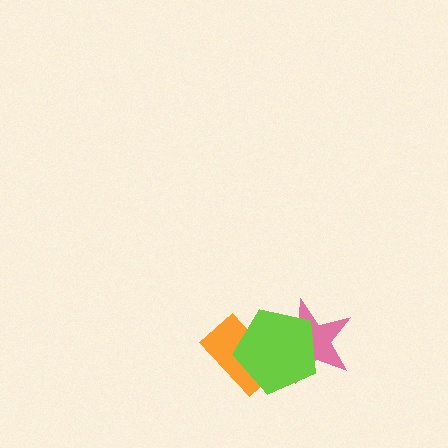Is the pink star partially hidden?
Yes, it is partially covered by another shape.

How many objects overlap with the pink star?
2 objects overlap with the pink star.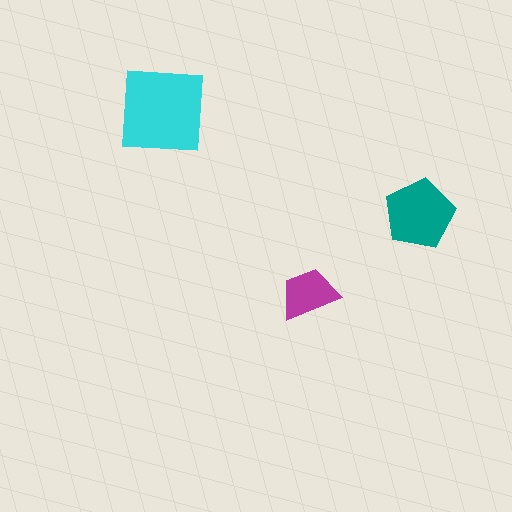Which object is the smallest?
The magenta trapezoid.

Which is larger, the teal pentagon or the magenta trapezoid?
The teal pentagon.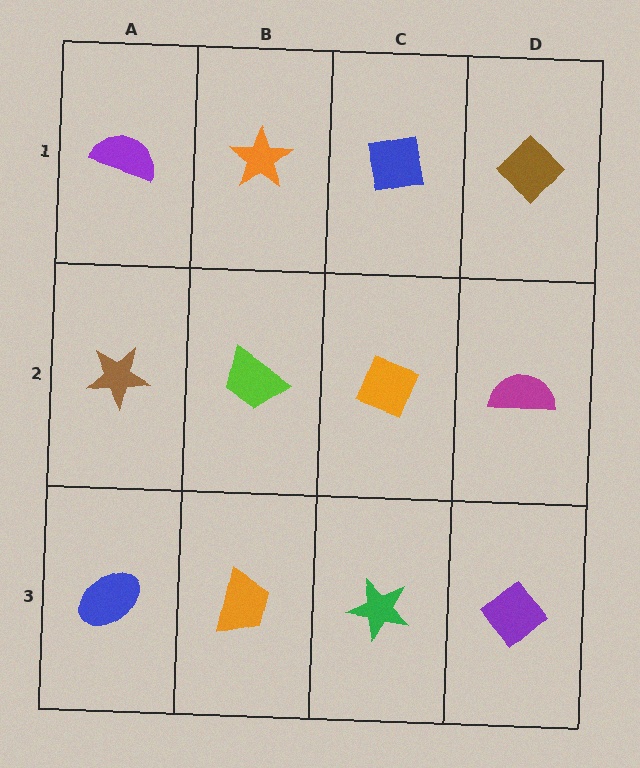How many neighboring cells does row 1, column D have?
2.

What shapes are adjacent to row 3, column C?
An orange diamond (row 2, column C), an orange trapezoid (row 3, column B), a purple diamond (row 3, column D).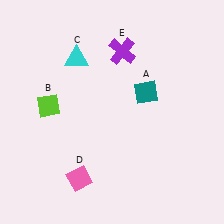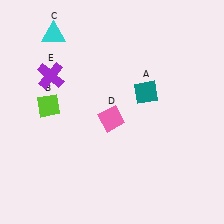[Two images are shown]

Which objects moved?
The objects that moved are: the cyan triangle (C), the pink diamond (D), the purple cross (E).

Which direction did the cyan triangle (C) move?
The cyan triangle (C) moved up.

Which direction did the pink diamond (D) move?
The pink diamond (D) moved up.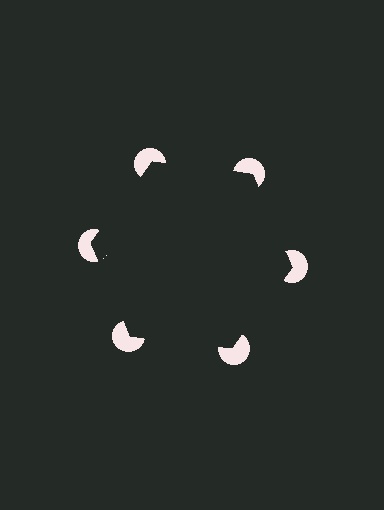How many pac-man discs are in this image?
There are 6 — one at each vertex of the illusory hexagon.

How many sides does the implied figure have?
6 sides.